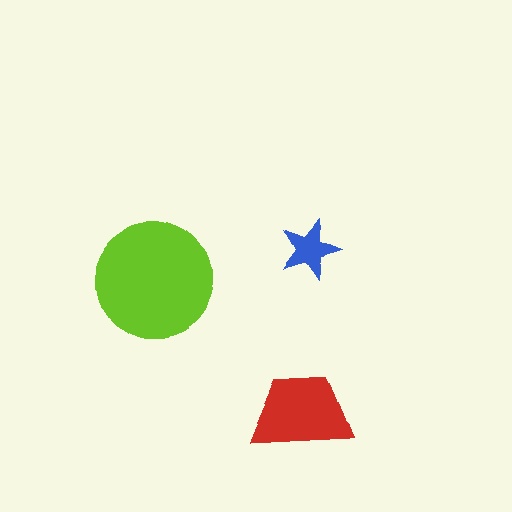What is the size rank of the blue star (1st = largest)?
3rd.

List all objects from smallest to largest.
The blue star, the red trapezoid, the lime circle.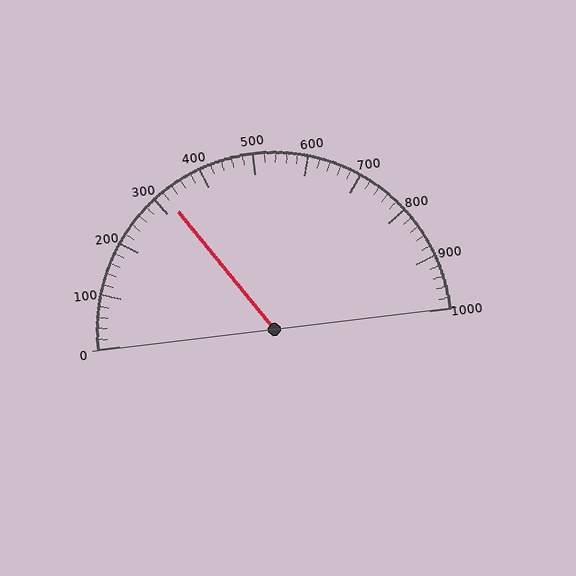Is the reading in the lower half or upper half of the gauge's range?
The reading is in the lower half of the range (0 to 1000).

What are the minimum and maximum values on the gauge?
The gauge ranges from 0 to 1000.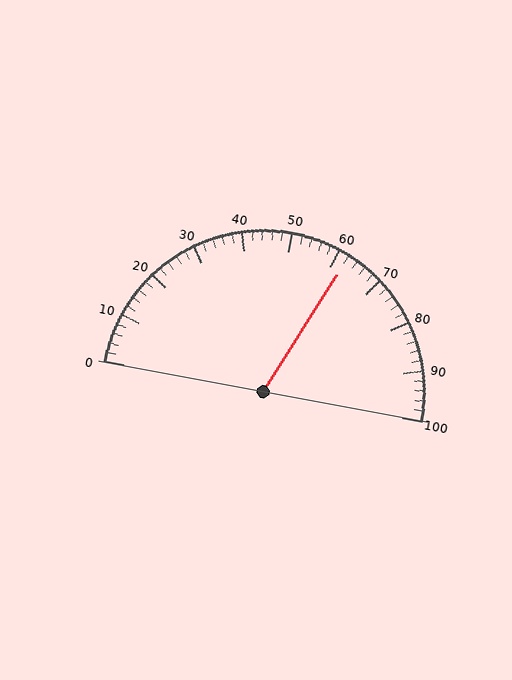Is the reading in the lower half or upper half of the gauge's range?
The reading is in the upper half of the range (0 to 100).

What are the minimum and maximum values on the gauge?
The gauge ranges from 0 to 100.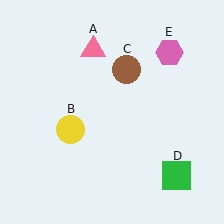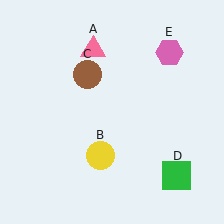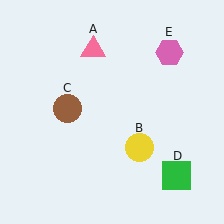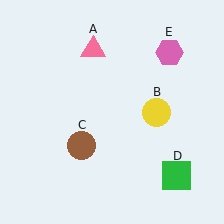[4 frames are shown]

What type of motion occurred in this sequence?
The yellow circle (object B), brown circle (object C) rotated counterclockwise around the center of the scene.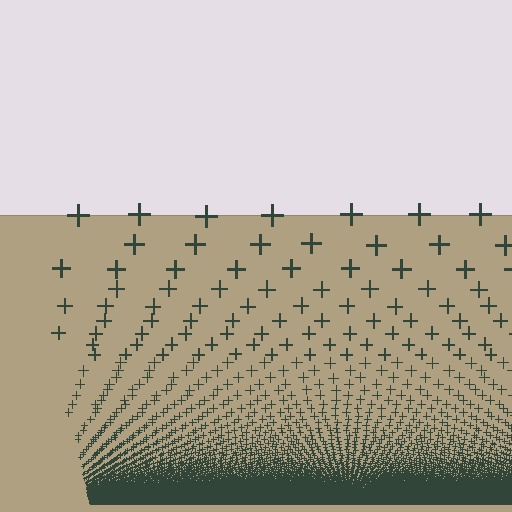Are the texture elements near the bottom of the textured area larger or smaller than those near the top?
Smaller. The gradient is inverted — elements near the bottom are smaller and denser.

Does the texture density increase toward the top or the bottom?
Density increases toward the bottom.